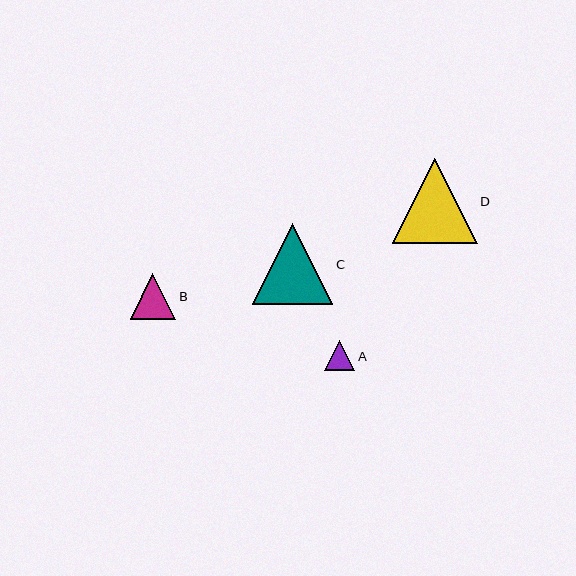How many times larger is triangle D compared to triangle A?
Triangle D is approximately 2.9 times the size of triangle A.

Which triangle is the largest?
Triangle D is the largest with a size of approximately 85 pixels.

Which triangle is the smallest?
Triangle A is the smallest with a size of approximately 30 pixels.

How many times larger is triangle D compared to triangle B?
Triangle D is approximately 1.9 times the size of triangle B.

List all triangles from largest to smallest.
From largest to smallest: D, C, B, A.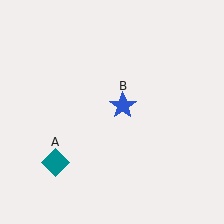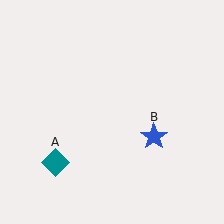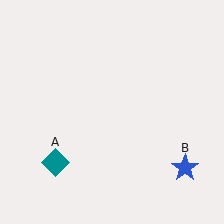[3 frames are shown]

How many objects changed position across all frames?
1 object changed position: blue star (object B).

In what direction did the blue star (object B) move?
The blue star (object B) moved down and to the right.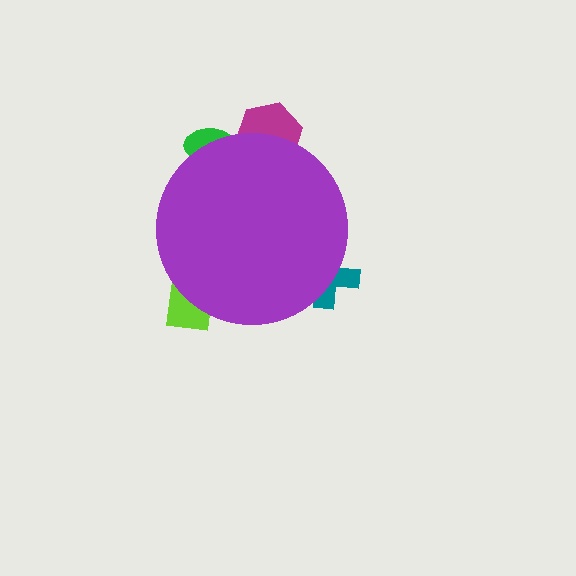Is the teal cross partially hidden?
Yes, the teal cross is partially hidden behind the purple circle.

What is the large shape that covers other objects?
A purple circle.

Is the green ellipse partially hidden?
Yes, the green ellipse is partially hidden behind the purple circle.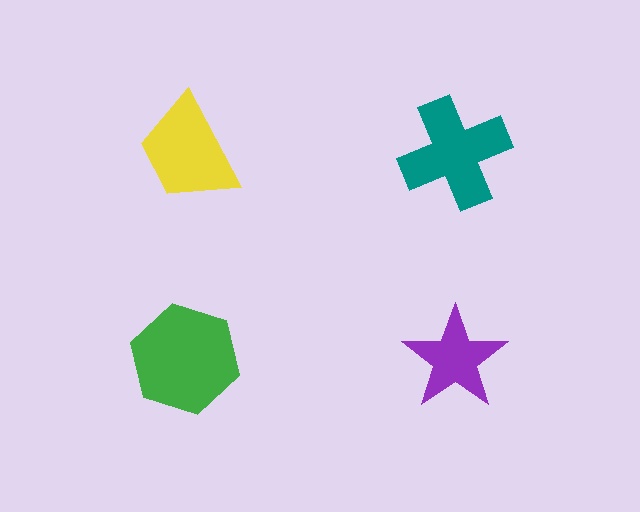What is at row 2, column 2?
A purple star.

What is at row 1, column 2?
A teal cross.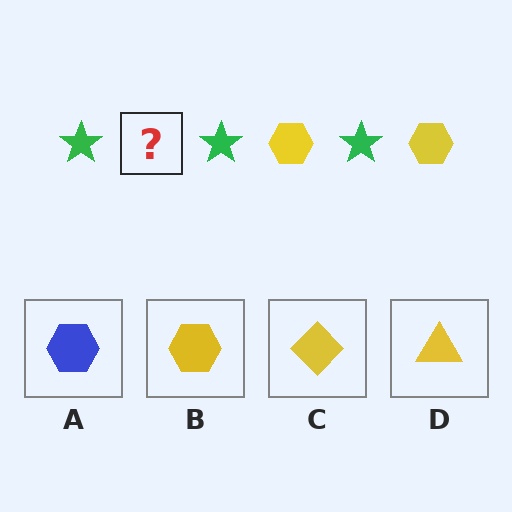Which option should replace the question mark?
Option B.